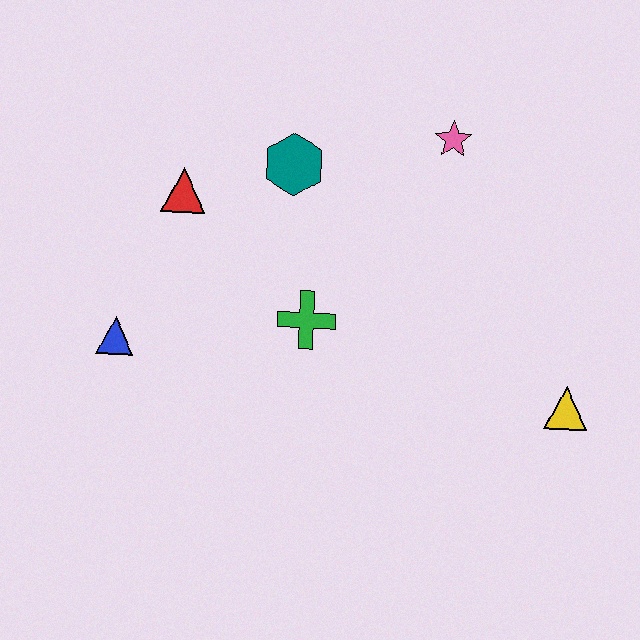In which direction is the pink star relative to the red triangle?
The pink star is to the right of the red triangle.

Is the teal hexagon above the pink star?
No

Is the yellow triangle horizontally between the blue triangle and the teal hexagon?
No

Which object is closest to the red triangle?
The teal hexagon is closest to the red triangle.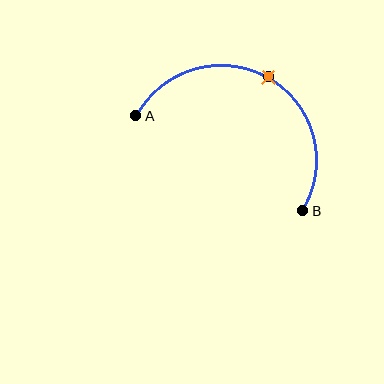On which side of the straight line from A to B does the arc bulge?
The arc bulges above the straight line connecting A and B.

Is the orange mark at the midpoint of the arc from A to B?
Yes. The orange mark lies on the arc at equal arc-length from both A and B — it is the arc midpoint.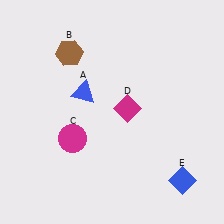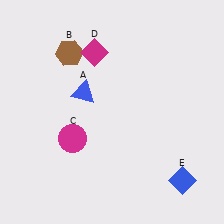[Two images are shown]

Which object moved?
The magenta diamond (D) moved up.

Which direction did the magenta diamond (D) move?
The magenta diamond (D) moved up.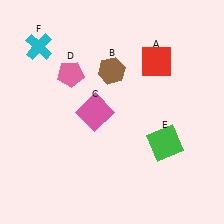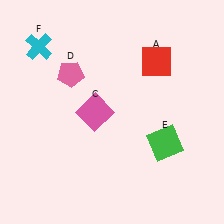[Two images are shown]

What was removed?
The brown hexagon (B) was removed in Image 2.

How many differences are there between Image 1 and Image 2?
There is 1 difference between the two images.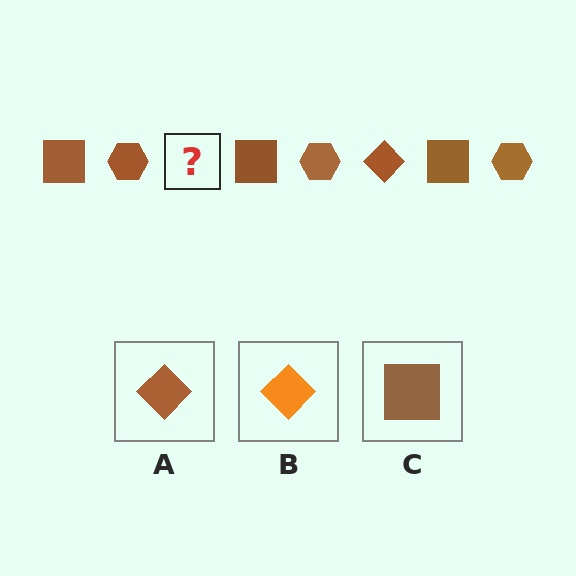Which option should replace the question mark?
Option A.